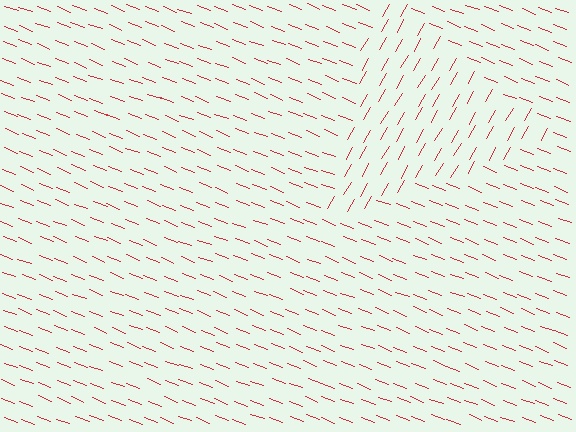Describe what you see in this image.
The image is filled with small red line segments. A triangle region in the image has lines oriented differently from the surrounding lines, creating a visible texture boundary.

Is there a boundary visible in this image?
Yes, there is a texture boundary formed by a change in line orientation.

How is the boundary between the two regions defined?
The boundary is defined purely by a change in line orientation (approximately 82 degrees difference). All lines are the same color and thickness.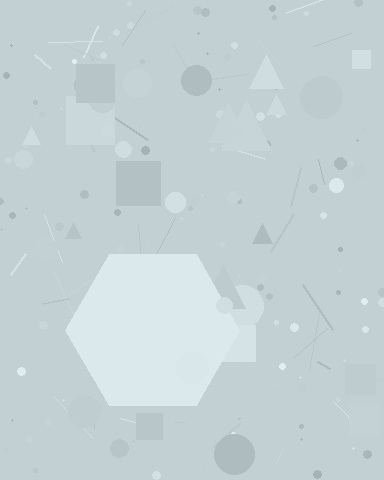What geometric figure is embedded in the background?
A hexagon is embedded in the background.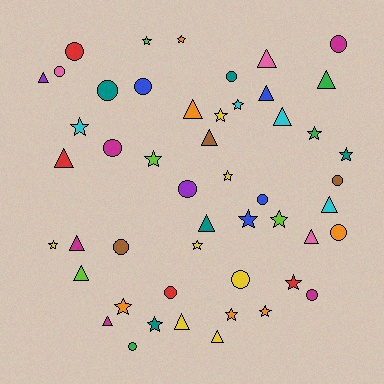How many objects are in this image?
There are 50 objects.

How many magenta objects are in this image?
There are 5 magenta objects.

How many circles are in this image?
There are 16 circles.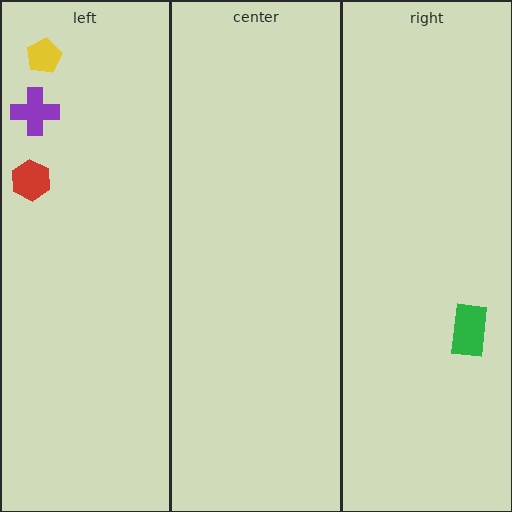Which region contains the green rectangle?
The right region.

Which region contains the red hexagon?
The left region.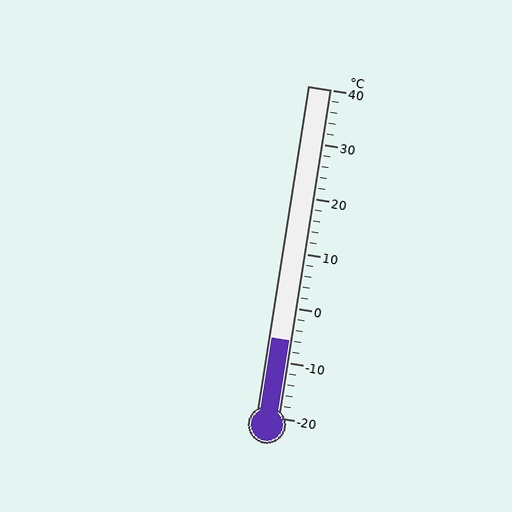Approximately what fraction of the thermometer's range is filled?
The thermometer is filled to approximately 25% of its range.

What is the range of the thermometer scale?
The thermometer scale ranges from -20°C to 40°C.